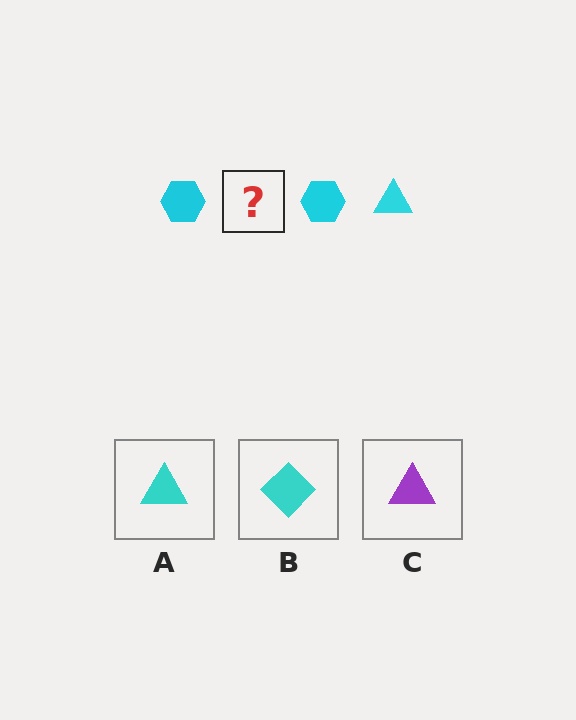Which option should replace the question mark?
Option A.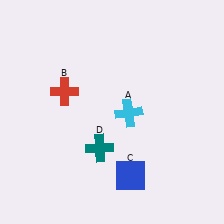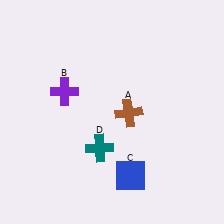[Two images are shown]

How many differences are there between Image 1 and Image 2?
There are 2 differences between the two images.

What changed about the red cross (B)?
In Image 1, B is red. In Image 2, it changed to purple.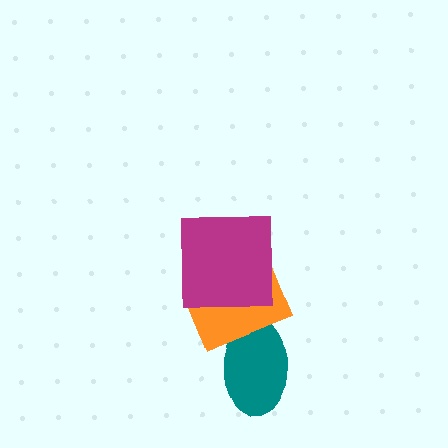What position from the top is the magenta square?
The magenta square is 1st from the top.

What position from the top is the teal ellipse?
The teal ellipse is 3rd from the top.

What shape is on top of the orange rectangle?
The magenta square is on top of the orange rectangle.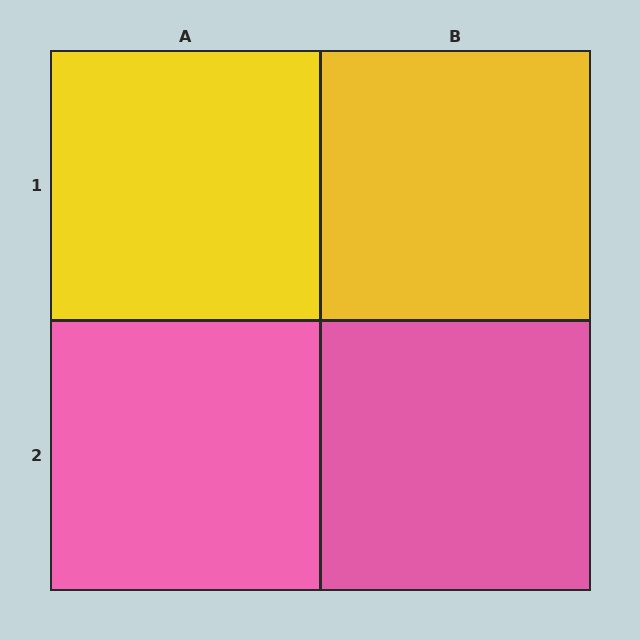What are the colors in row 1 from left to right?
Yellow, yellow.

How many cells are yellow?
2 cells are yellow.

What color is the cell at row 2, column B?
Pink.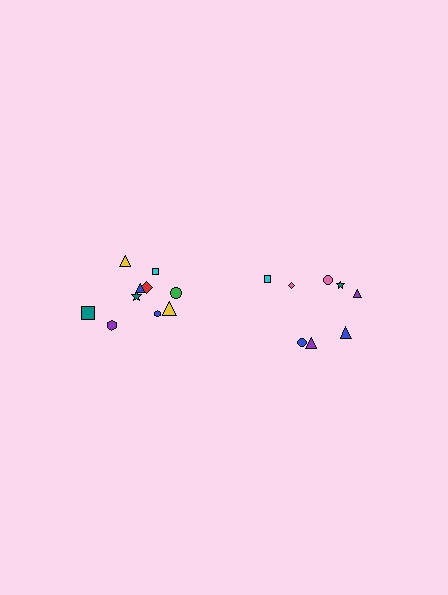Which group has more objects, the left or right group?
The left group.